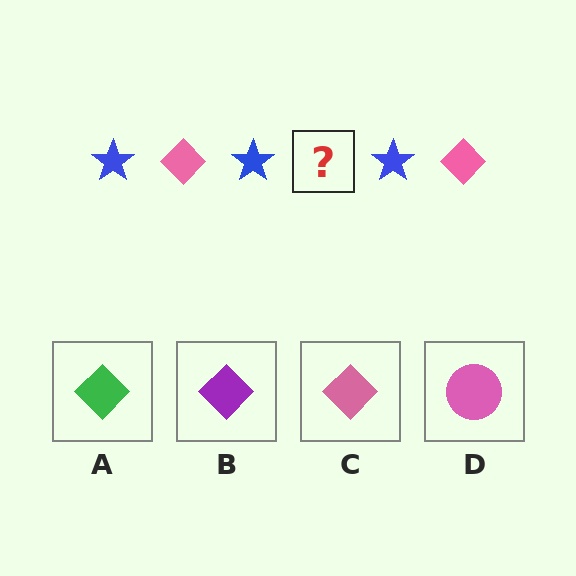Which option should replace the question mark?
Option C.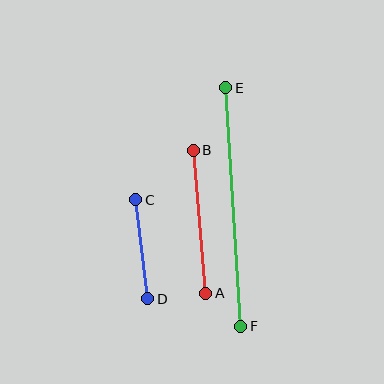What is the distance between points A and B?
The distance is approximately 144 pixels.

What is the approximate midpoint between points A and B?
The midpoint is at approximately (200, 222) pixels.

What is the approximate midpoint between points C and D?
The midpoint is at approximately (142, 249) pixels.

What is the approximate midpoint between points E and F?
The midpoint is at approximately (233, 207) pixels.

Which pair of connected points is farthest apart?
Points E and F are farthest apart.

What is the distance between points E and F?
The distance is approximately 239 pixels.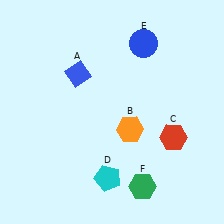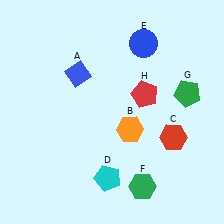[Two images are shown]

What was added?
A green pentagon (G), a red pentagon (H) were added in Image 2.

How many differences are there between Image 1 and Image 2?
There are 2 differences between the two images.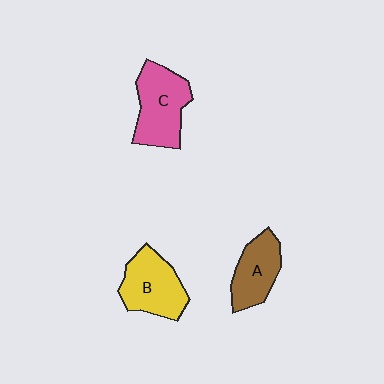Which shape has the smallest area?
Shape A (brown).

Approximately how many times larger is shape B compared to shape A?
Approximately 1.2 times.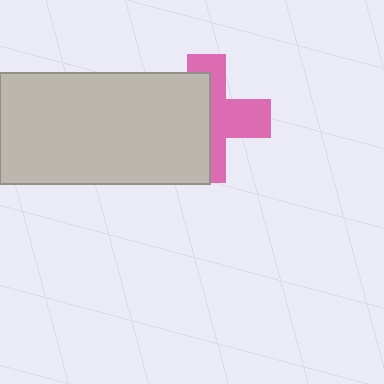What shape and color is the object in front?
The object in front is a light gray rectangle.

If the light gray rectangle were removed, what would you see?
You would see the complete pink cross.